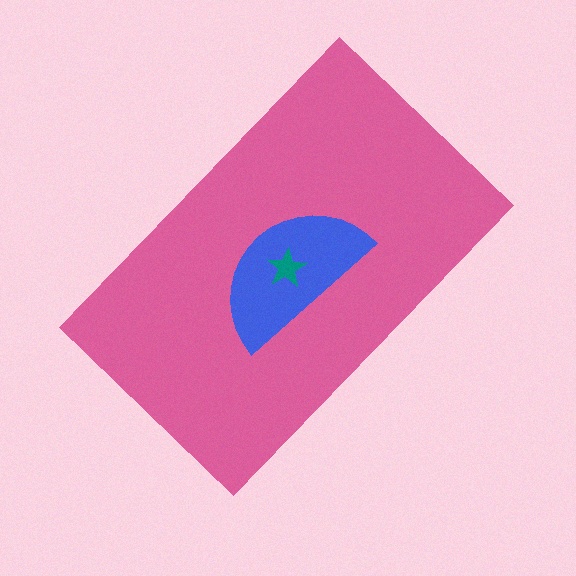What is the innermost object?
The teal star.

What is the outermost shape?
The pink rectangle.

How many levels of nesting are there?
3.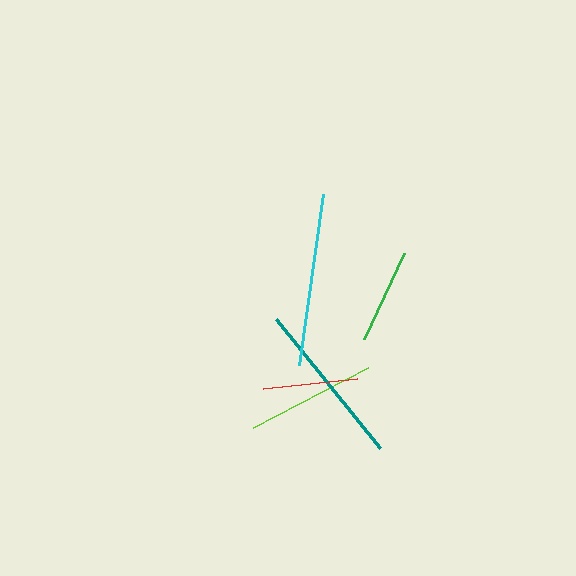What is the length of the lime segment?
The lime segment is approximately 131 pixels long.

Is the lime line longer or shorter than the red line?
The lime line is longer than the red line.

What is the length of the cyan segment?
The cyan segment is approximately 173 pixels long.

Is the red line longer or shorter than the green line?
The green line is longer than the red line.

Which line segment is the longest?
The cyan line is the longest at approximately 173 pixels.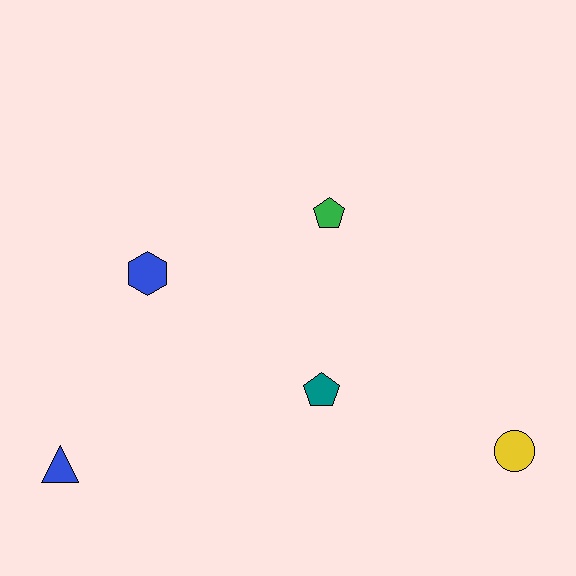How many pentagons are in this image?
There are 2 pentagons.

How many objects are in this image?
There are 5 objects.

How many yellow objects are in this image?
There is 1 yellow object.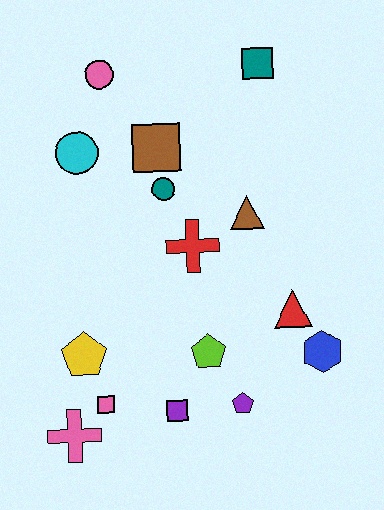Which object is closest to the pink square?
The pink cross is closest to the pink square.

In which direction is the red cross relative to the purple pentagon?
The red cross is above the purple pentagon.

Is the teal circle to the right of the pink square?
Yes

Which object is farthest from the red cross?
The pink cross is farthest from the red cross.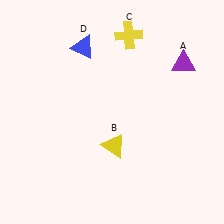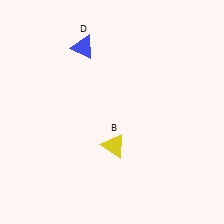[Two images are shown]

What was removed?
The purple triangle (A), the yellow cross (C) were removed in Image 2.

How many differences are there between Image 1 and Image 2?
There are 2 differences between the two images.